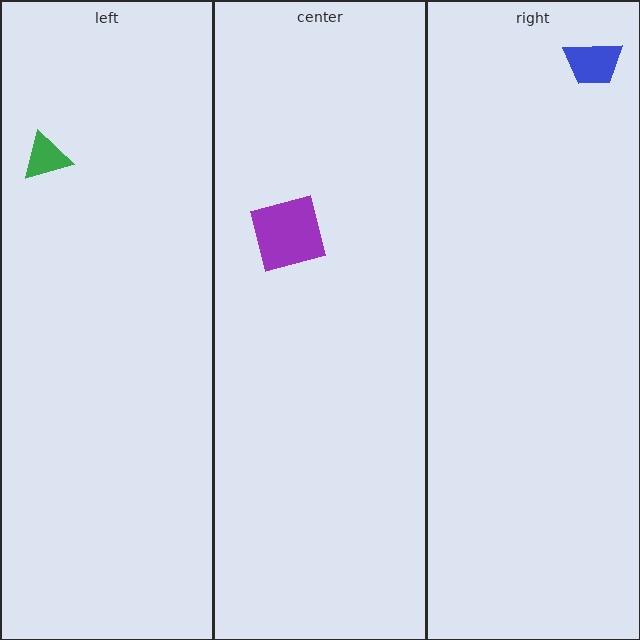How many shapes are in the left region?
1.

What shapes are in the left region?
The green triangle.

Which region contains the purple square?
The center region.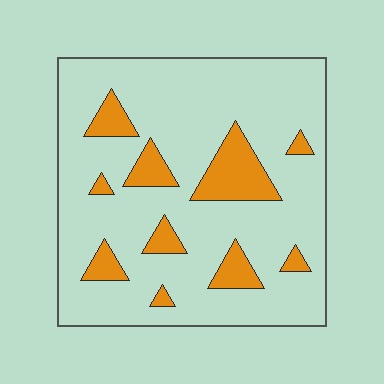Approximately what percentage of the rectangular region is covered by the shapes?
Approximately 15%.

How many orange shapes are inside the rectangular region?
10.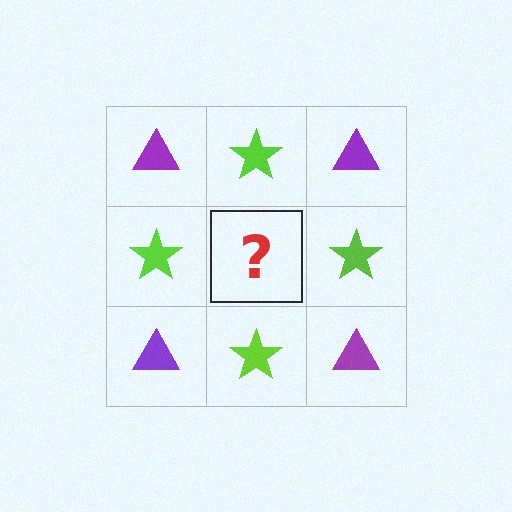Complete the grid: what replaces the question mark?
The question mark should be replaced with a purple triangle.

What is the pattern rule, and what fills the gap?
The rule is that it alternates purple triangle and lime star in a checkerboard pattern. The gap should be filled with a purple triangle.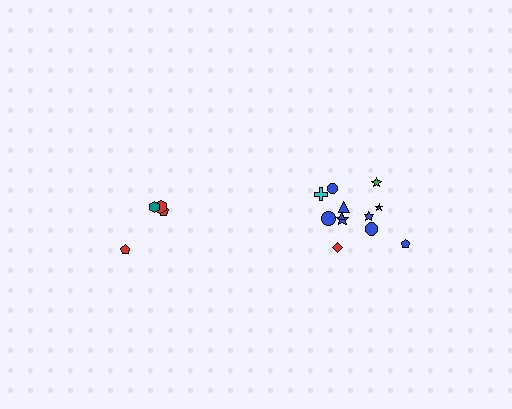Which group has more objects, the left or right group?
The right group.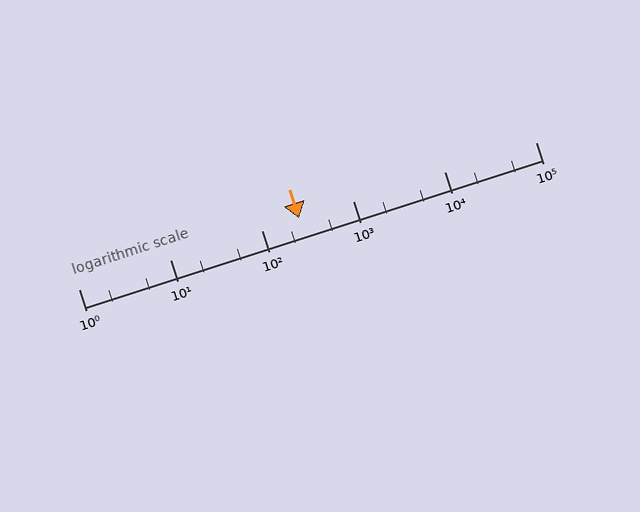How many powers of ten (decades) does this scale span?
The scale spans 5 decades, from 1 to 100000.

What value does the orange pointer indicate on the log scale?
The pointer indicates approximately 260.